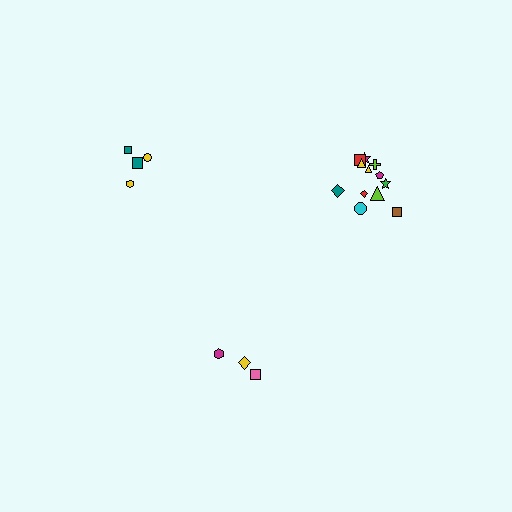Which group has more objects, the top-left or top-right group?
The top-right group.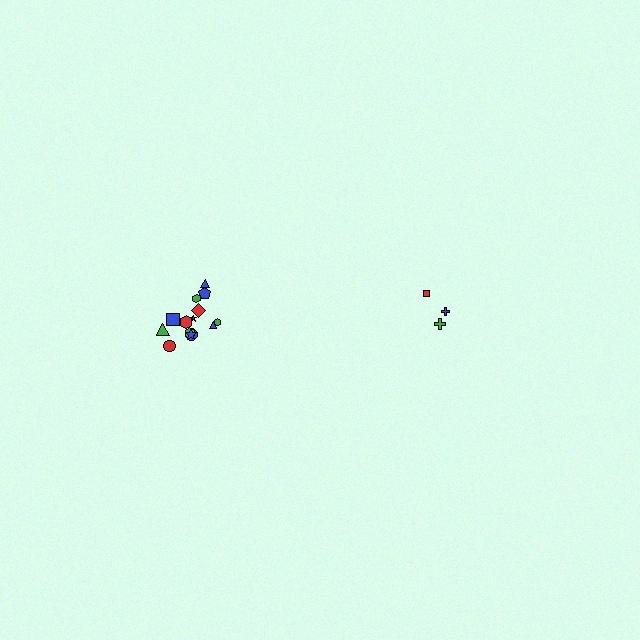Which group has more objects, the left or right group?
The left group.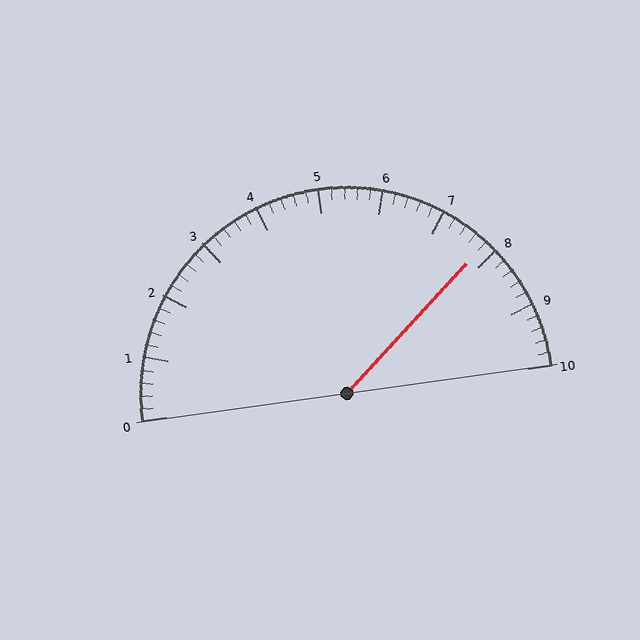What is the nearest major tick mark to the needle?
The nearest major tick mark is 8.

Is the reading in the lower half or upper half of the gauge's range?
The reading is in the upper half of the range (0 to 10).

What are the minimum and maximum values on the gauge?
The gauge ranges from 0 to 10.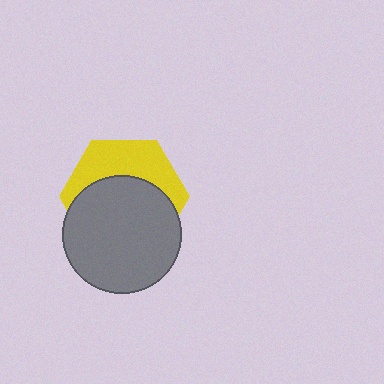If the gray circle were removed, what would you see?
You would see the complete yellow hexagon.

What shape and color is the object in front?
The object in front is a gray circle.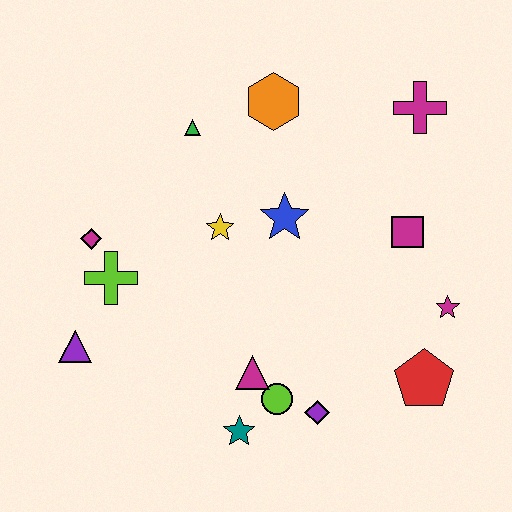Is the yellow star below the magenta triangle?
No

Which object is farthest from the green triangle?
The red pentagon is farthest from the green triangle.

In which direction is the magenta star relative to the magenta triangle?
The magenta star is to the right of the magenta triangle.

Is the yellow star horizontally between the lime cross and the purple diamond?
Yes